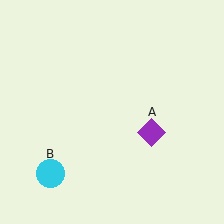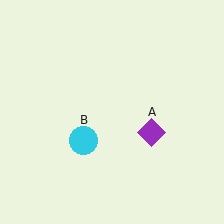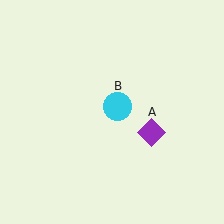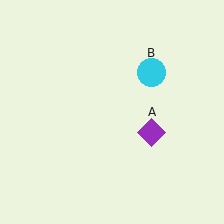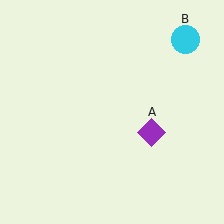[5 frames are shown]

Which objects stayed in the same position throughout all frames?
Purple diamond (object A) remained stationary.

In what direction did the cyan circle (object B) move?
The cyan circle (object B) moved up and to the right.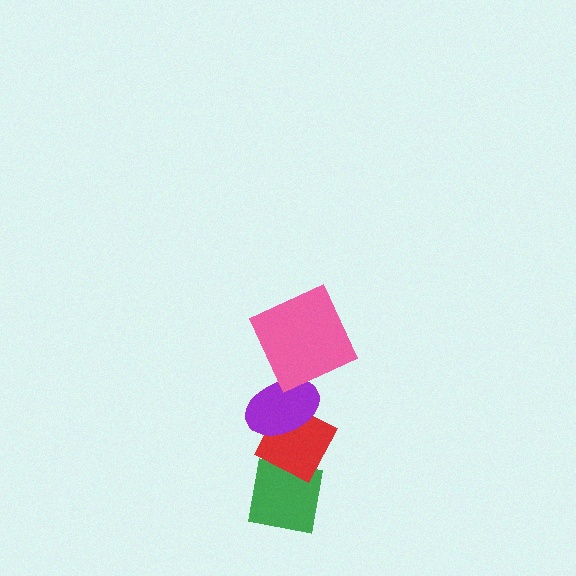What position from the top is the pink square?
The pink square is 1st from the top.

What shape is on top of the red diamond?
The purple ellipse is on top of the red diamond.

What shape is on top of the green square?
The red diamond is on top of the green square.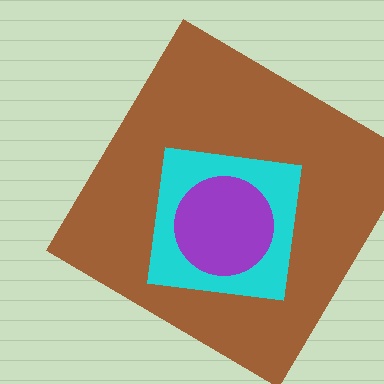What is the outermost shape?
The brown diamond.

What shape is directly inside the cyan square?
The purple circle.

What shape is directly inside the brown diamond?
The cyan square.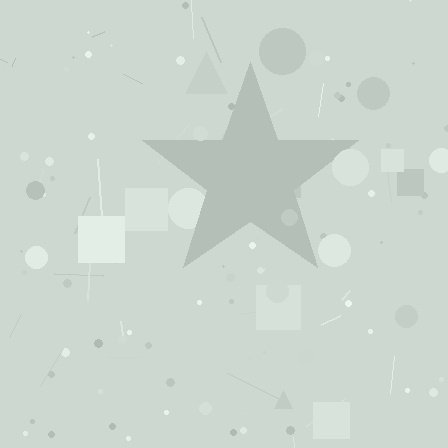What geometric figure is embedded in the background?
A star is embedded in the background.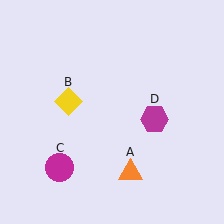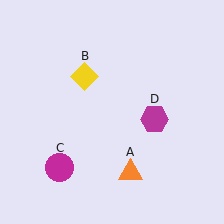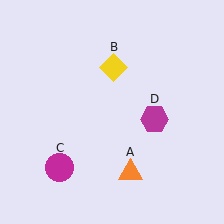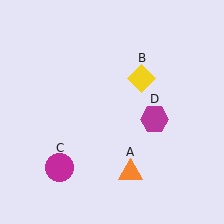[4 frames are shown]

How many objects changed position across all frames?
1 object changed position: yellow diamond (object B).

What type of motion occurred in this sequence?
The yellow diamond (object B) rotated clockwise around the center of the scene.